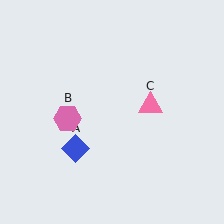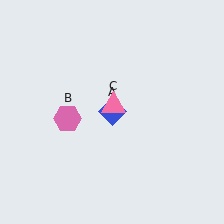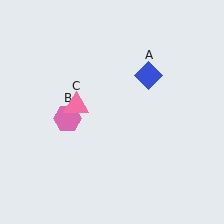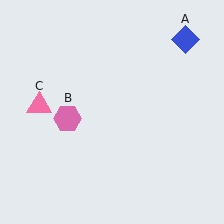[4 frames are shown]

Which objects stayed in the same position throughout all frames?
Pink hexagon (object B) remained stationary.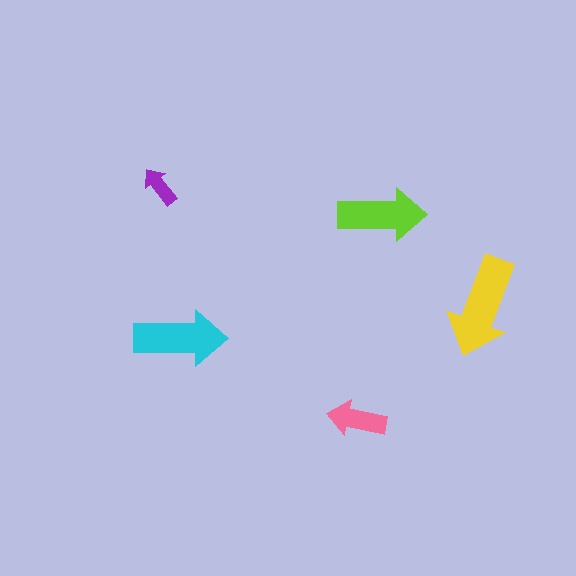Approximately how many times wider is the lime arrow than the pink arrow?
About 1.5 times wider.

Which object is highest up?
The purple arrow is topmost.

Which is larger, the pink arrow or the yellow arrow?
The yellow one.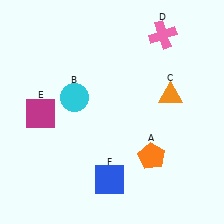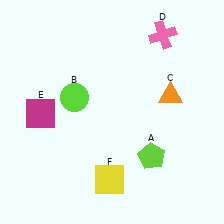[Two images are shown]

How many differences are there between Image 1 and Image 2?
There are 3 differences between the two images.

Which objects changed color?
A changed from orange to lime. B changed from cyan to lime. F changed from blue to yellow.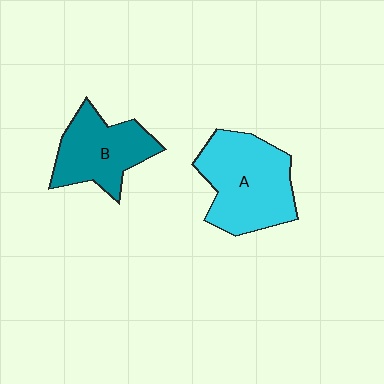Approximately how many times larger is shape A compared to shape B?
Approximately 1.3 times.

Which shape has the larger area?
Shape A (cyan).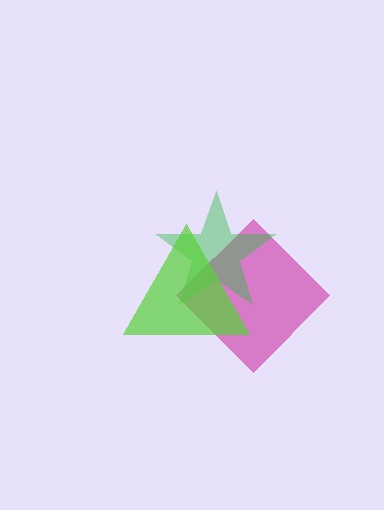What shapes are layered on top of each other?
The layered shapes are: a magenta diamond, a green star, a lime triangle.